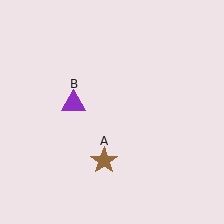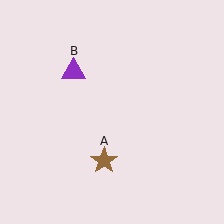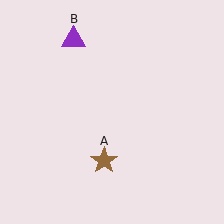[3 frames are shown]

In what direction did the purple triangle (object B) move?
The purple triangle (object B) moved up.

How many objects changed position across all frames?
1 object changed position: purple triangle (object B).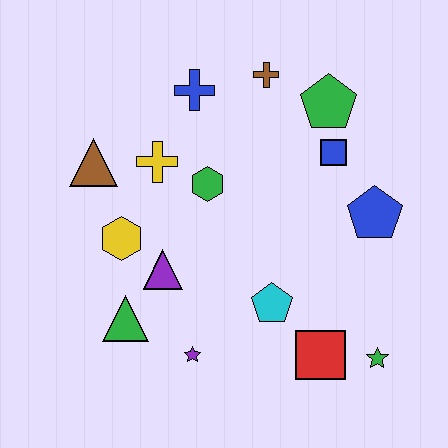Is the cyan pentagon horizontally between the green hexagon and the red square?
Yes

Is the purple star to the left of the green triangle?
No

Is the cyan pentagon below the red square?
No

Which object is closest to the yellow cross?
The green hexagon is closest to the yellow cross.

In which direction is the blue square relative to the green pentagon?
The blue square is below the green pentagon.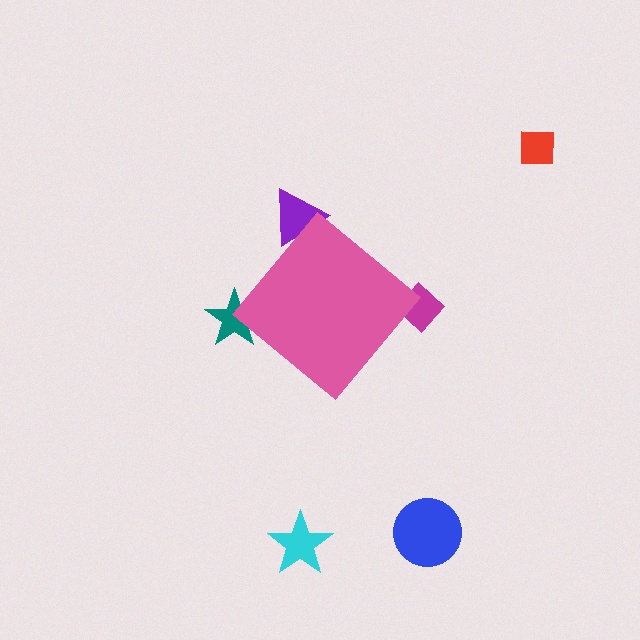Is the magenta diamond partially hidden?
Yes, the magenta diamond is partially hidden behind the pink diamond.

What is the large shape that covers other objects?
A pink diamond.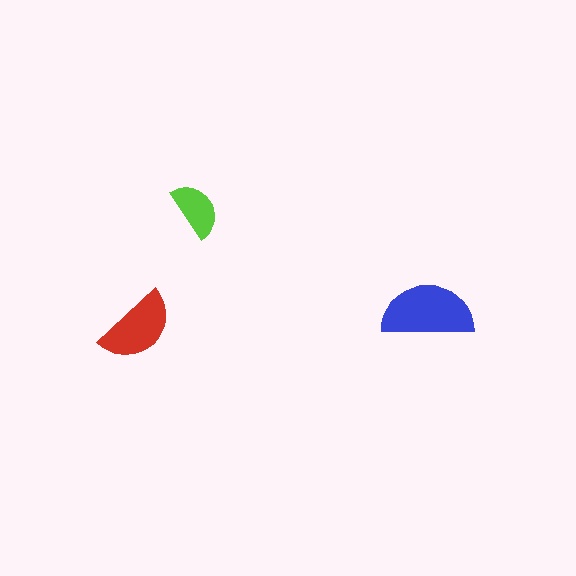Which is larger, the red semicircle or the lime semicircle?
The red one.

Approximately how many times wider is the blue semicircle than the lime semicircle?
About 1.5 times wider.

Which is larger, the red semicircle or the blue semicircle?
The blue one.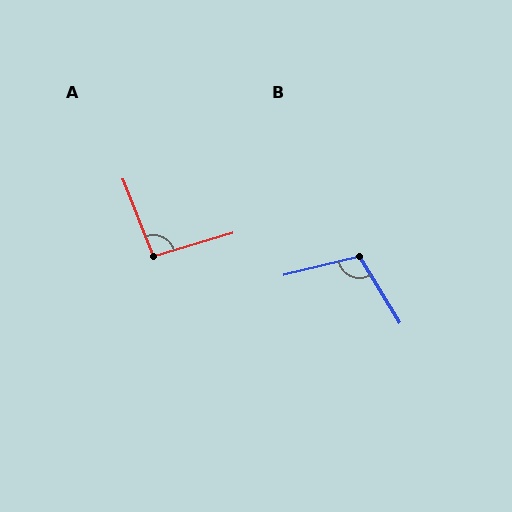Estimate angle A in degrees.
Approximately 95 degrees.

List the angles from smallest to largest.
A (95°), B (107°).